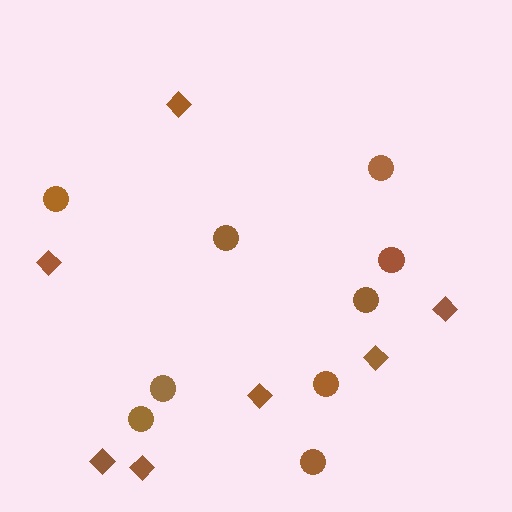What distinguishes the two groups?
There are 2 groups: one group of circles (9) and one group of diamonds (7).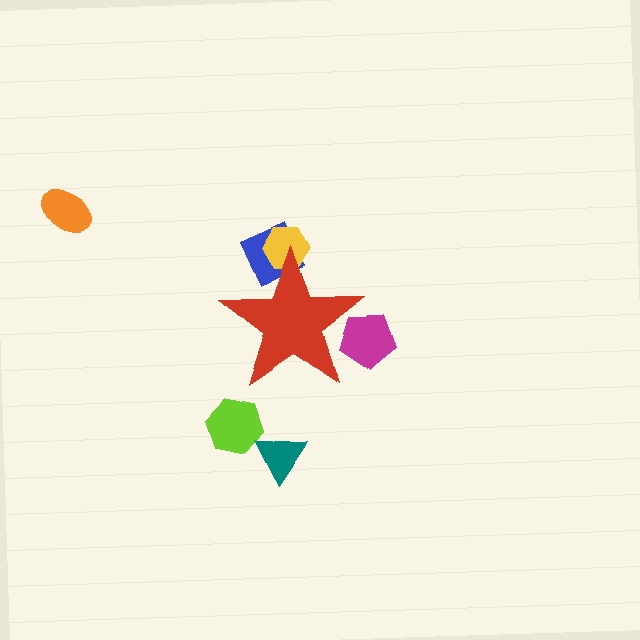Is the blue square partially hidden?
Yes, the blue square is partially hidden behind the red star.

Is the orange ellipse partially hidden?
No, the orange ellipse is fully visible.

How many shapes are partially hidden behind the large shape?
3 shapes are partially hidden.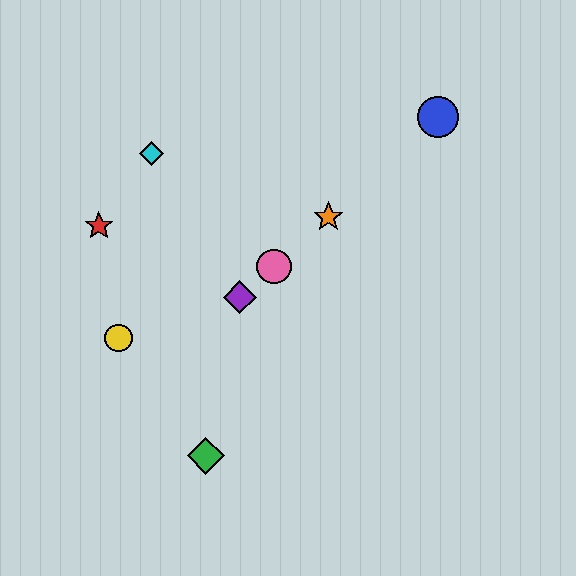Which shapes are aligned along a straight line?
The blue circle, the purple diamond, the orange star, the pink circle are aligned along a straight line.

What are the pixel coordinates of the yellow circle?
The yellow circle is at (118, 338).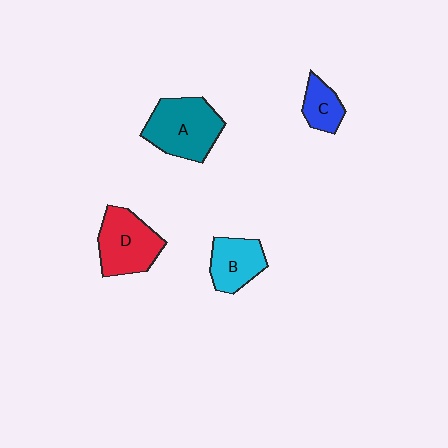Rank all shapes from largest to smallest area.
From largest to smallest: A (teal), D (red), B (cyan), C (blue).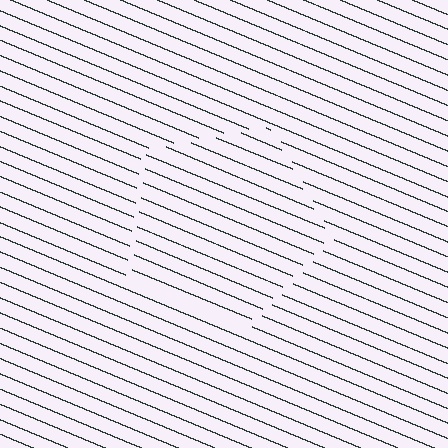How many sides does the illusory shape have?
5 sides — the line-ends trace a pentagon.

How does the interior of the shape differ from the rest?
The interior of the shape contains the same grating, shifted by half a period — the contour is defined by the phase discontinuity where line-ends from the inner and outer gratings abut.